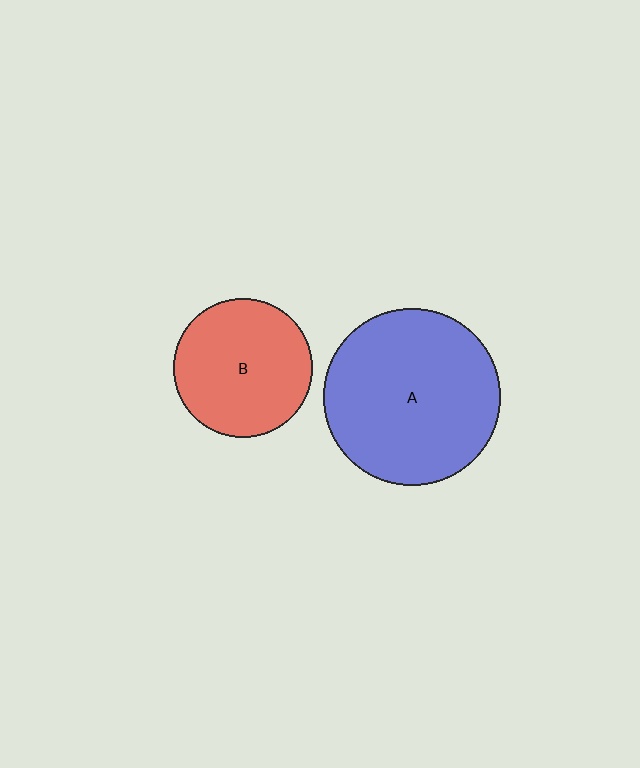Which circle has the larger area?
Circle A (blue).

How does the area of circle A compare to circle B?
Approximately 1.6 times.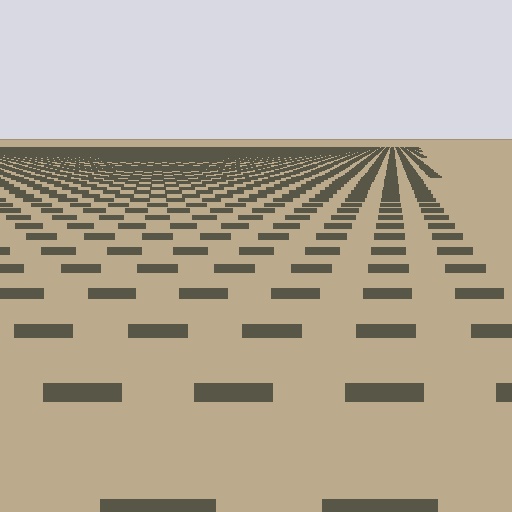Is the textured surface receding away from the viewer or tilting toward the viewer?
The surface is receding away from the viewer. Texture elements get smaller and denser toward the top.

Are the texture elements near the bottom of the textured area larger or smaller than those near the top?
Larger. Near the bottom, elements are closer to the viewer and appear at a bigger on-screen size.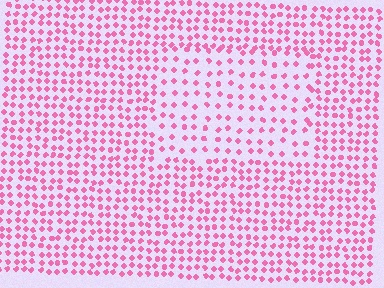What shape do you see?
I see a rectangle.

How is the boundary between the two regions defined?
The boundary is defined by a change in element density (approximately 1.8x ratio). All elements are the same color, size, and shape.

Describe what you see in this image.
The image contains small pink elements arranged at two different densities. A rectangle-shaped region is visible where the elements are less densely packed than the surrounding area.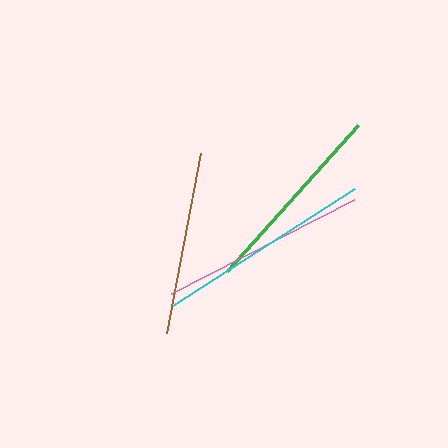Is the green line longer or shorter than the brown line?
The green line is longer than the brown line.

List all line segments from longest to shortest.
From longest to shortest: cyan, pink, green, brown.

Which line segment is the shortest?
The brown line is the shortest at approximately 183 pixels.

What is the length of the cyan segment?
The cyan segment is approximately 216 pixels long.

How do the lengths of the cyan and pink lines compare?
The cyan and pink lines are approximately the same length.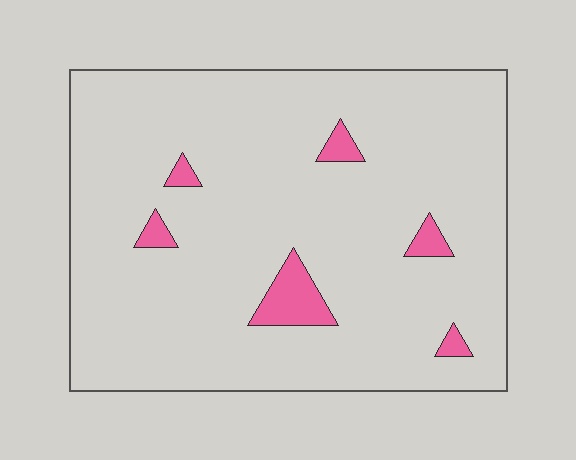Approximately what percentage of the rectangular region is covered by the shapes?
Approximately 5%.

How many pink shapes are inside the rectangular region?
6.